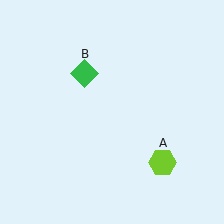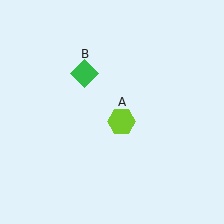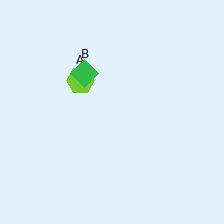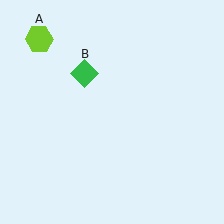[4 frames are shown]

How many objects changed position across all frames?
1 object changed position: lime hexagon (object A).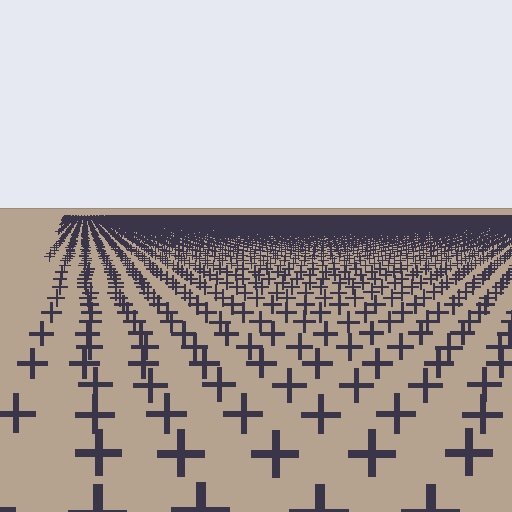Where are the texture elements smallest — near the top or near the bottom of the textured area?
Near the top.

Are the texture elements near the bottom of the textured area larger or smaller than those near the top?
Larger. Near the bottom, elements are closer to the viewer and appear at a bigger on-screen size.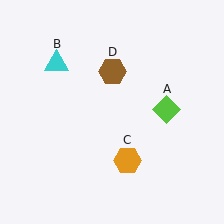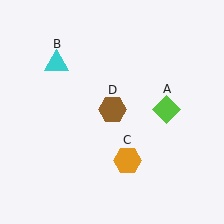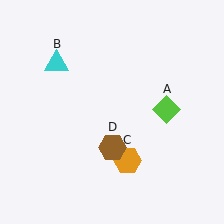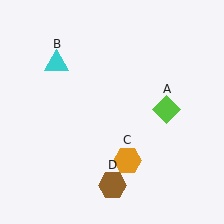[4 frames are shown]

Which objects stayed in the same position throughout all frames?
Lime diamond (object A) and cyan triangle (object B) and orange hexagon (object C) remained stationary.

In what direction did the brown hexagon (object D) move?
The brown hexagon (object D) moved down.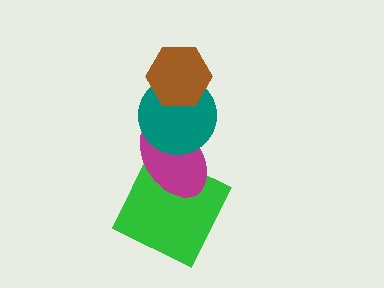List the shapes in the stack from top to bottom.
From top to bottom: the brown hexagon, the teal circle, the magenta ellipse, the green square.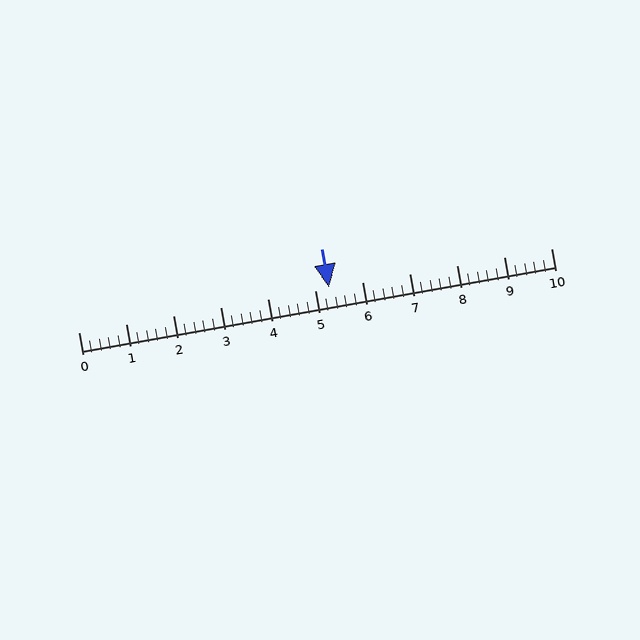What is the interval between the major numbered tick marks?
The major tick marks are spaced 1 units apart.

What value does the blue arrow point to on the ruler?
The blue arrow points to approximately 5.3.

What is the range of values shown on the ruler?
The ruler shows values from 0 to 10.